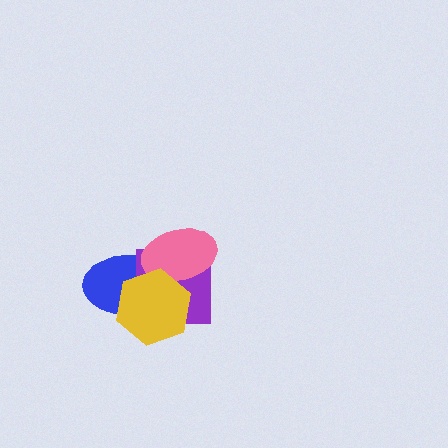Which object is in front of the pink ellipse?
The yellow hexagon is in front of the pink ellipse.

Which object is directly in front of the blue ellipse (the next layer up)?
The purple square is directly in front of the blue ellipse.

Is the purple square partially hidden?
Yes, it is partially covered by another shape.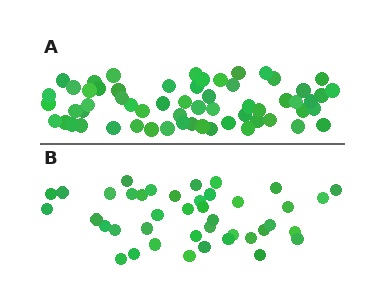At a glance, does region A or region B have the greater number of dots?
Region A (the top region) has more dots.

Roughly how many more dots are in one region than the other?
Region A has approximately 20 more dots than region B.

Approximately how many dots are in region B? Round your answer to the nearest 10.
About 40 dots. (The exact count is 41, which rounds to 40.)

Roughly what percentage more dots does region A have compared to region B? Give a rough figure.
About 45% more.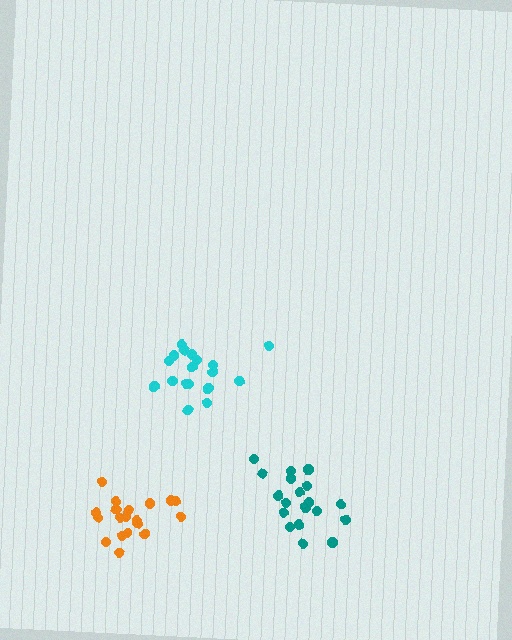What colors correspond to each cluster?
The clusters are colored: teal, orange, cyan.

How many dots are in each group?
Group 1: 19 dots, Group 2: 19 dots, Group 3: 18 dots (56 total).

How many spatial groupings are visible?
There are 3 spatial groupings.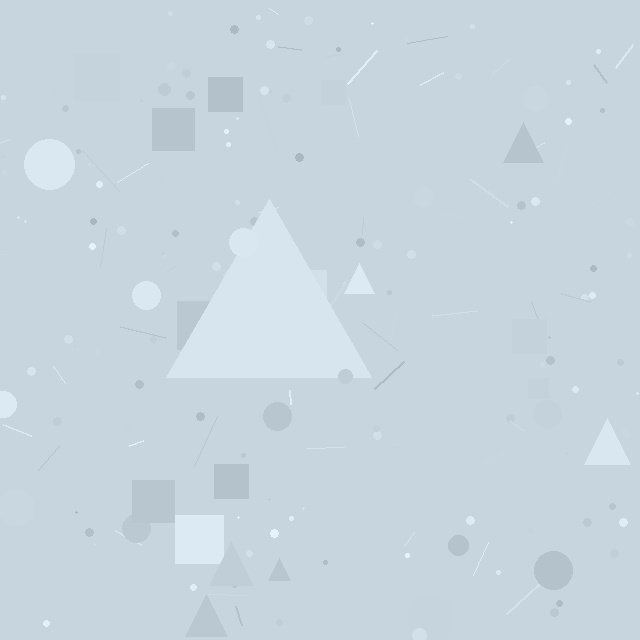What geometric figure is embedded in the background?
A triangle is embedded in the background.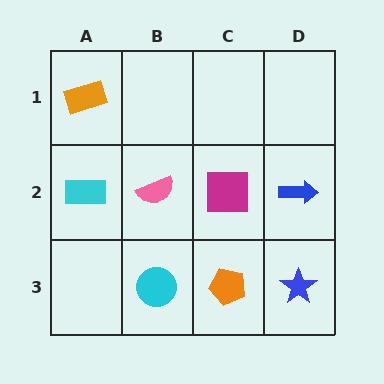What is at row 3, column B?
A cyan circle.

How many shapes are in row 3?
3 shapes.